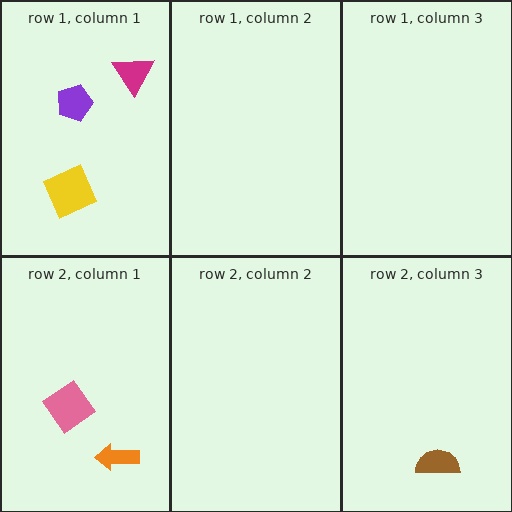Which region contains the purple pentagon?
The row 1, column 1 region.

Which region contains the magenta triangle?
The row 1, column 1 region.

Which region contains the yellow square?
The row 1, column 1 region.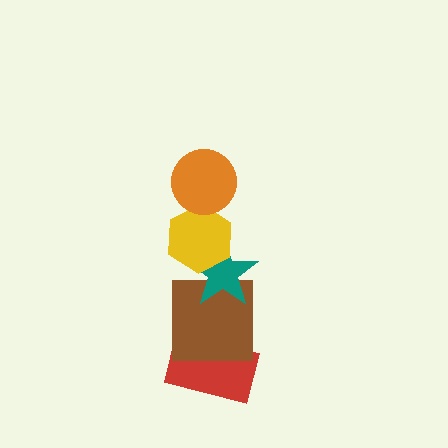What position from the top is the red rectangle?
The red rectangle is 5th from the top.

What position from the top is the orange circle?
The orange circle is 1st from the top.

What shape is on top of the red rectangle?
The brown square is on top of the red rectangle.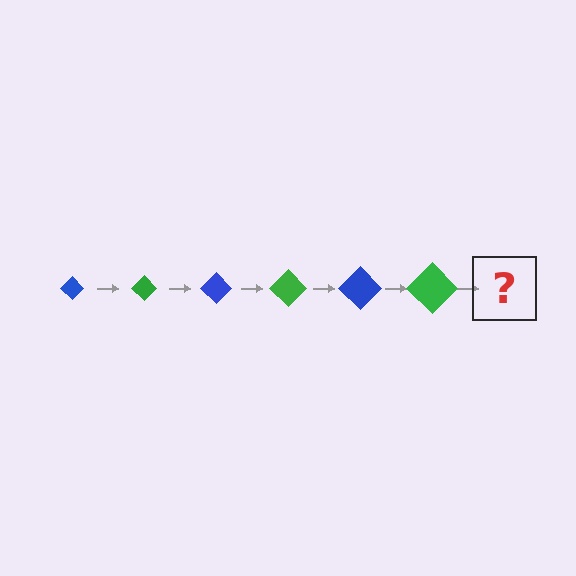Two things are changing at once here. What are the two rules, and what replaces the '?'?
The two rules are that the diamond grows larger each step and the color cycles through blue and green. The '?' should be a blue diamond, larger than the previous one.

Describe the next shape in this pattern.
It should be a blue diamond, larger than the previous one.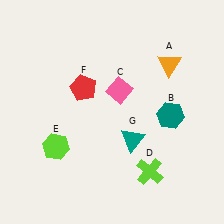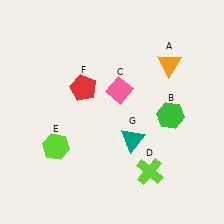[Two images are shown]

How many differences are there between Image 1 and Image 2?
There is 1 difference between the two images.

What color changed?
The hexagon (B) changed from teal in Image 1 to green in Image 2.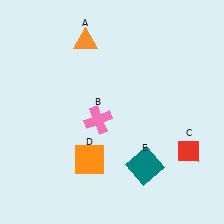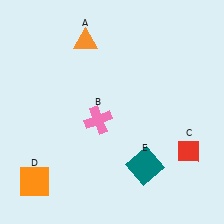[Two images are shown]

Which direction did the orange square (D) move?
The orange square (D) moved left.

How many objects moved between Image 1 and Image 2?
1 object moved between the two images.